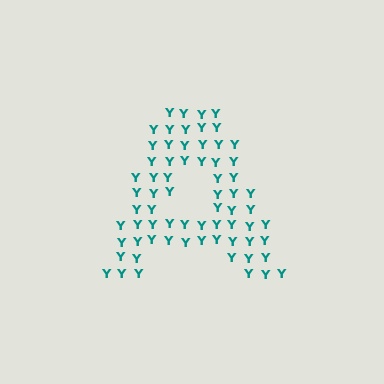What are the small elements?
The small elements are letter Y's.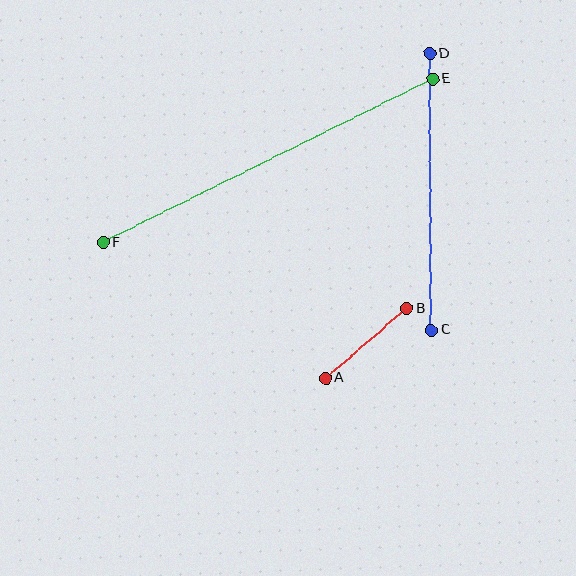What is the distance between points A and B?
The distance is approximately 107 pixels.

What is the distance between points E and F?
The distance is approximately 368 pixels.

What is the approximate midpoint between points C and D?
The midpoint is at approximately (430, 192) pixels.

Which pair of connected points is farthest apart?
Points E and F are farthest apart.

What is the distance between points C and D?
The distance is approximately 277 pixels.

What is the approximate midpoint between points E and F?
The midpoint is at approximately (268, 161) pixels.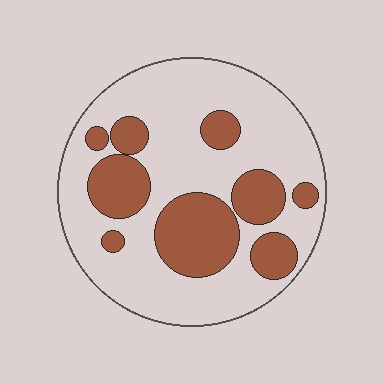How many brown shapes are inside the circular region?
9.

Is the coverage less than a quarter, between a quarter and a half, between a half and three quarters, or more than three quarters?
Between a quarter and a half.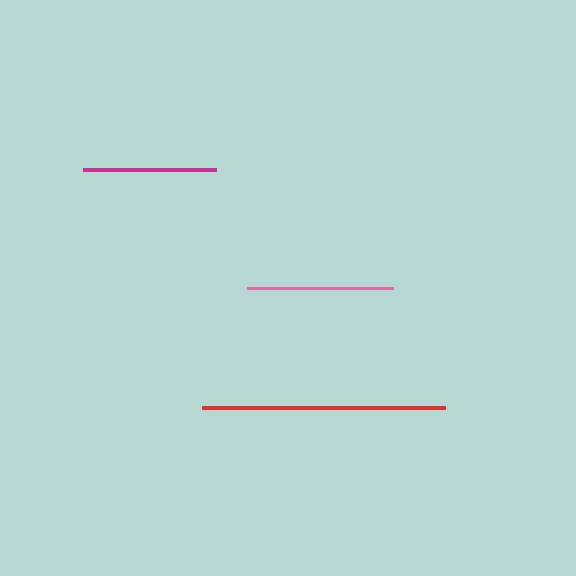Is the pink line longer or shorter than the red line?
The red line is longer than the pink line.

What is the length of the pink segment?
The pink segment is approximately 146 pixels long.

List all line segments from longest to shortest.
From longest to shortest: red, pink, magenta.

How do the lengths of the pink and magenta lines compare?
The pink and magenta lines are approximately the same length.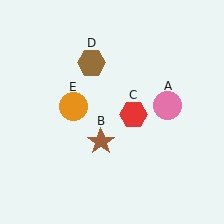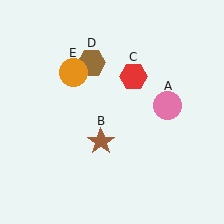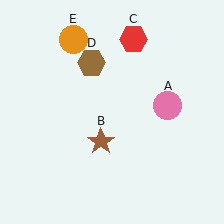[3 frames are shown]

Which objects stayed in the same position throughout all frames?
Pink circle (object A) and brown star (object B) and brown hexagon (object D) remained stationary.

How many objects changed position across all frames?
2 objects changed position: red hexagon (object C), orange circle (object E).